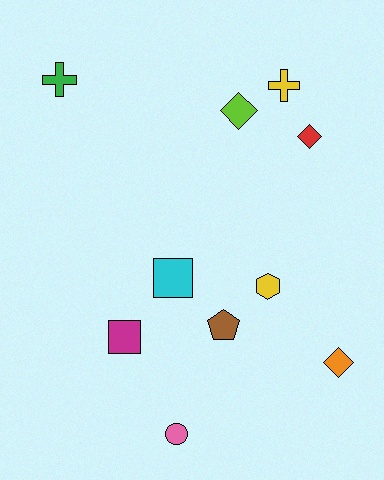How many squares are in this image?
There are 2 squares.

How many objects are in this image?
There are 10 objects.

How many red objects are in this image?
There is 1 red object.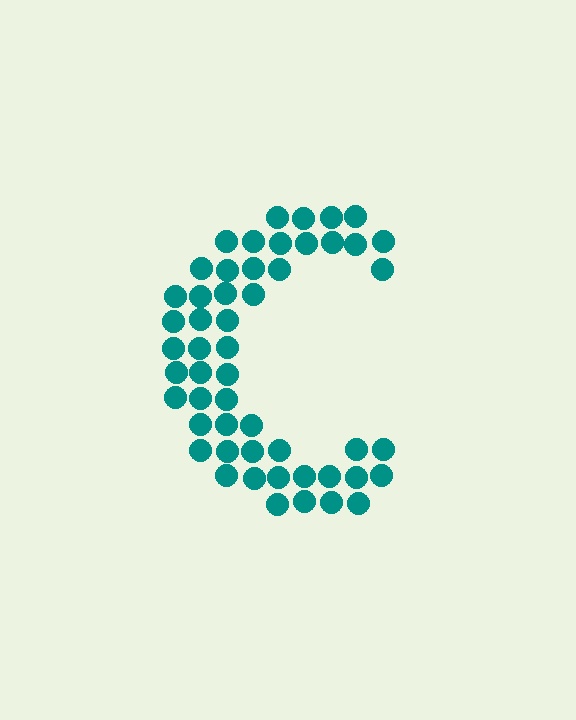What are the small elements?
The small elements are circles.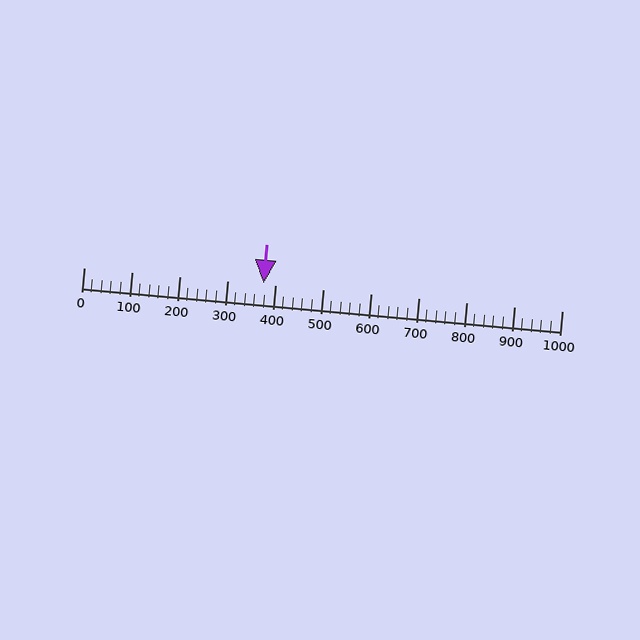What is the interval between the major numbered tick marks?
The major tick marks are spaced 100 units apart.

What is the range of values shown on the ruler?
The ruler shows values from 0 to 1000.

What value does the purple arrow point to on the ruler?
The purple arrow points to approximately 377.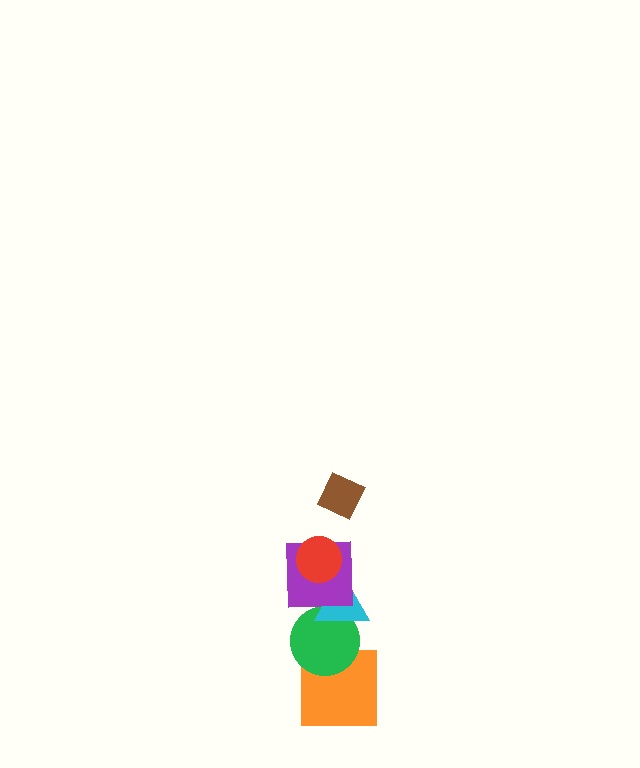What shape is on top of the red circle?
The brown diamond is on top of the red circle.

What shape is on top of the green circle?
The cyan triangle is on top of the green circle.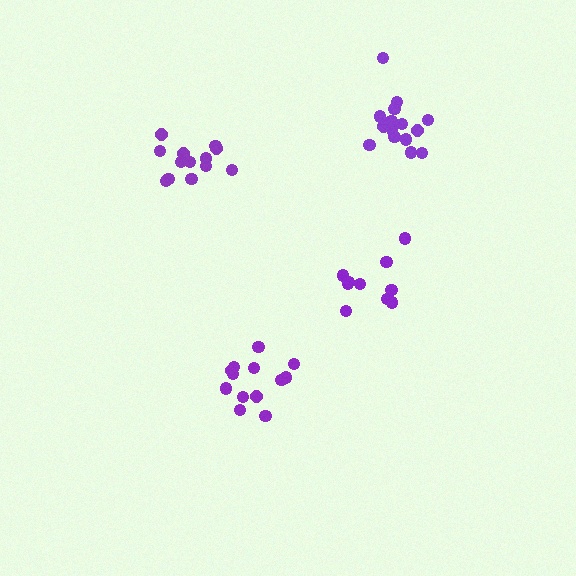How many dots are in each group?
Group 1: 10 dots, Group 2: 13 dots, Group 3: 15 dots, Group 4: 13 dots (51 total).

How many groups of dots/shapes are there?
There are 4 groups.